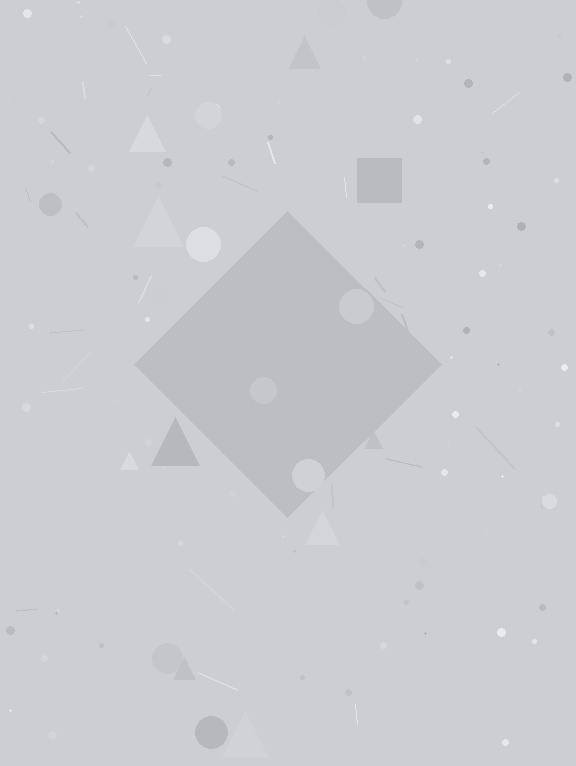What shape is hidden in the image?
A diamond is hidden in the image.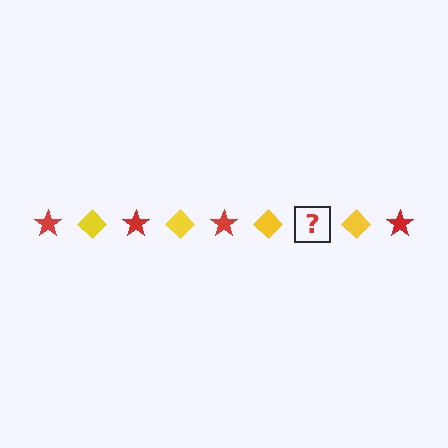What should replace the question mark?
The question mark should be replaced with a red star.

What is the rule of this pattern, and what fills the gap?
The rule is that the pattern alternates between red star and yellow diamond. The gap should be filled with a red star.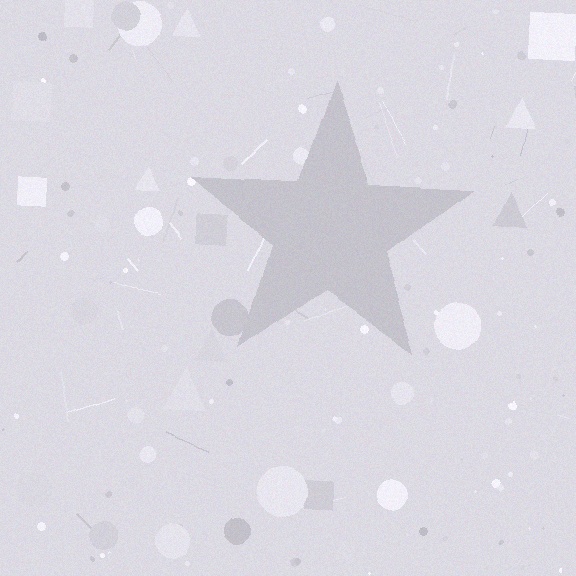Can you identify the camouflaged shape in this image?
The camouflaged shape is a star.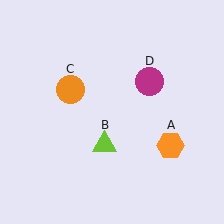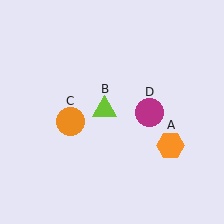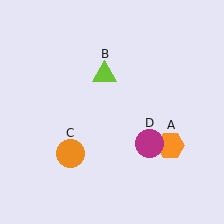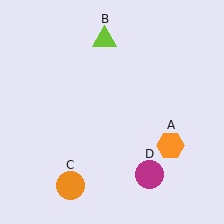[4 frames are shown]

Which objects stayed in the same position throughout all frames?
Orange hexagon (object A) remained stationary.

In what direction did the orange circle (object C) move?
The orange circle (object C) moved down.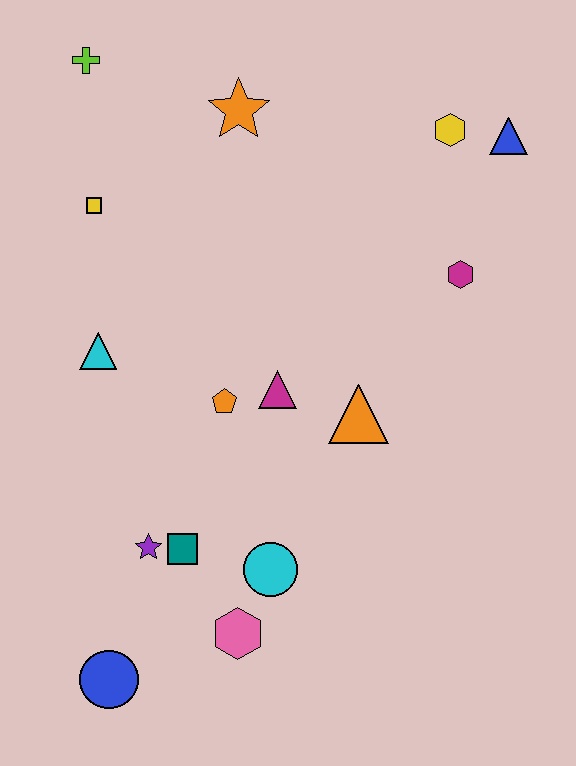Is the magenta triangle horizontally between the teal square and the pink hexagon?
No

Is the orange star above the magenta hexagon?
Yes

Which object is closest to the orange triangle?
The magenta triangle is closest to the orange triangle.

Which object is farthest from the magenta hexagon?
The blue circle is farthest from the magenta hexagon.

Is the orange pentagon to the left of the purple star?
No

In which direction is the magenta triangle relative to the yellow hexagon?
The magenta triangle is below the yellow hexagon.